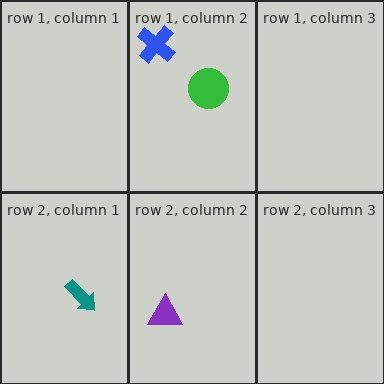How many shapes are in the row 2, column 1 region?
1.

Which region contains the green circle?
The row 1, column 2 region.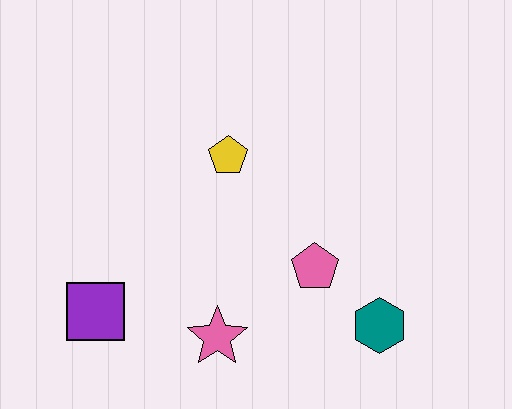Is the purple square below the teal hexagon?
No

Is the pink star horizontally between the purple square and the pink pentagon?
Yes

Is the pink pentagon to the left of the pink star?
No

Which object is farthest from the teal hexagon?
The purple square is farthest from the teal hexagon.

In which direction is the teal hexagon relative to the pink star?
The teal hexagon is to the right of the pink star.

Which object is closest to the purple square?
The pink star is closest to the purple square.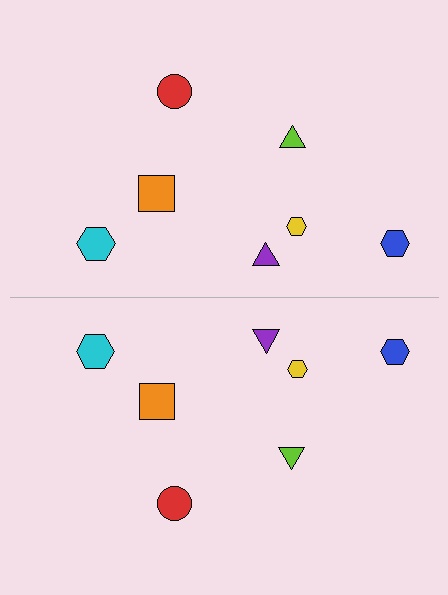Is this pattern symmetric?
Yes, this pattern has bilateral (reflection) symmetry.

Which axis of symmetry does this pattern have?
The pattern has a horizontal axis of symmetry running through the center of the image.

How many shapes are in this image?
There are 14 shapes in this image.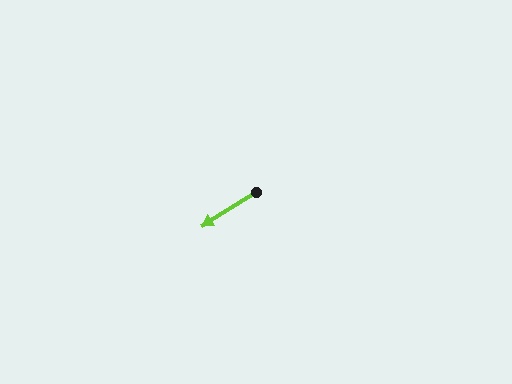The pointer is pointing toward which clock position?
Roughly 8 o'clock.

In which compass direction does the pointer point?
Southwest.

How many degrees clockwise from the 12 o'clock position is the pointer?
Approximately 238 degrees.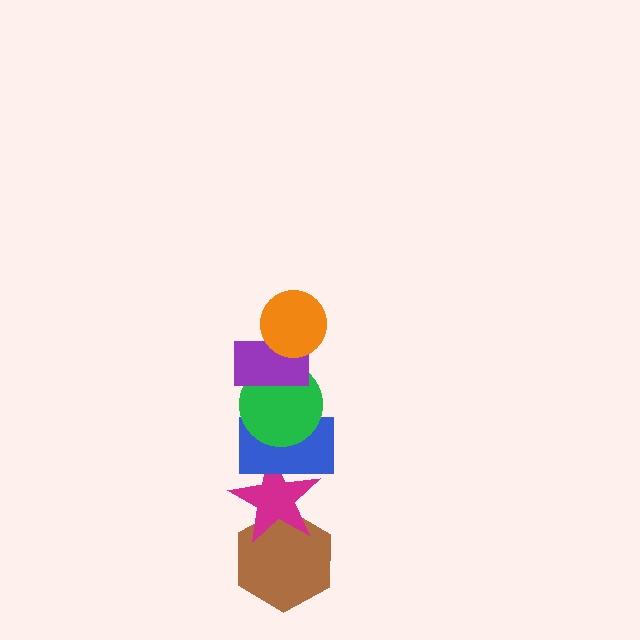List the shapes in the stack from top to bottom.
From top to bottom: the orange circle, the purple rectangle, the green circle, the blue rectangle, the magenta star, the brown hexagon.